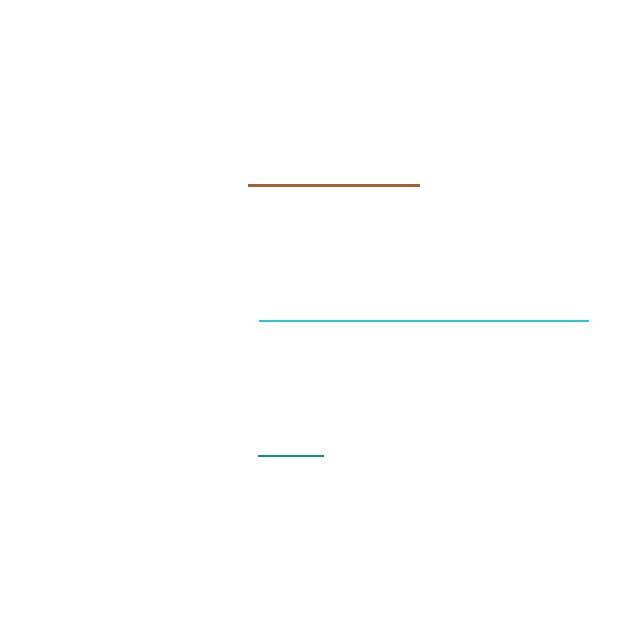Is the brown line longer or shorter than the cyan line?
The cyan line is longer than the brown line.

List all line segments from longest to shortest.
From longest to shortest: cyan, brown, teal.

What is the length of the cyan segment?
The cyan segment is approximately 328 pixels long.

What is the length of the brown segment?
The brown segment is approximately 171 pixels long.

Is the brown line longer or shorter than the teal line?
The brown line is longer than the teal line.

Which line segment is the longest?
The cyan line is the longest at approximately 328 pixels.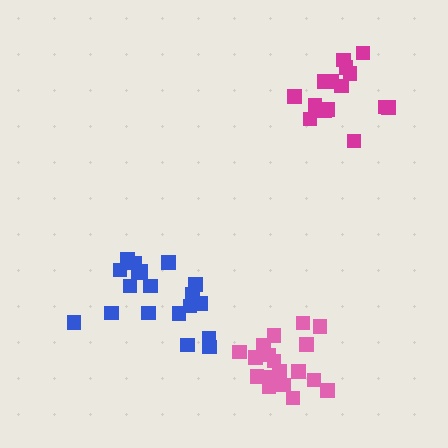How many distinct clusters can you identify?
There are 3 distinct clusters.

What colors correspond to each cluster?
The clusters are colored: blue, magenta, pink.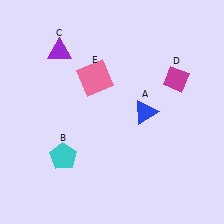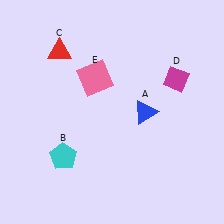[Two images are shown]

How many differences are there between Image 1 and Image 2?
There is 1 difference between the two images.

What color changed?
The triangle (C) changed from purple in Image 1 to red in Image 2.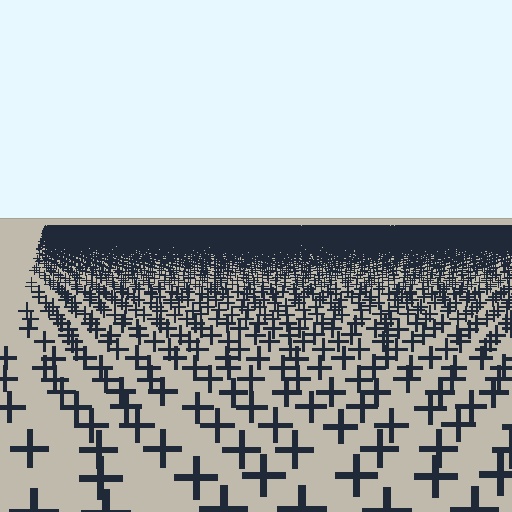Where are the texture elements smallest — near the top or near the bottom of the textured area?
Near the top.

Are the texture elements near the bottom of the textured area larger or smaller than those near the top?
Larger. Near the bottom, elements are closer to the viewer and appear at a bigger on-screen size.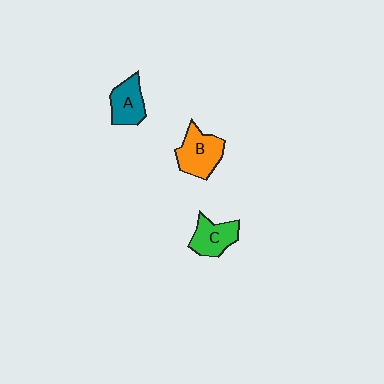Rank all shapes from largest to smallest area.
From largest to smallest: B (orange), C (green), A (teal).